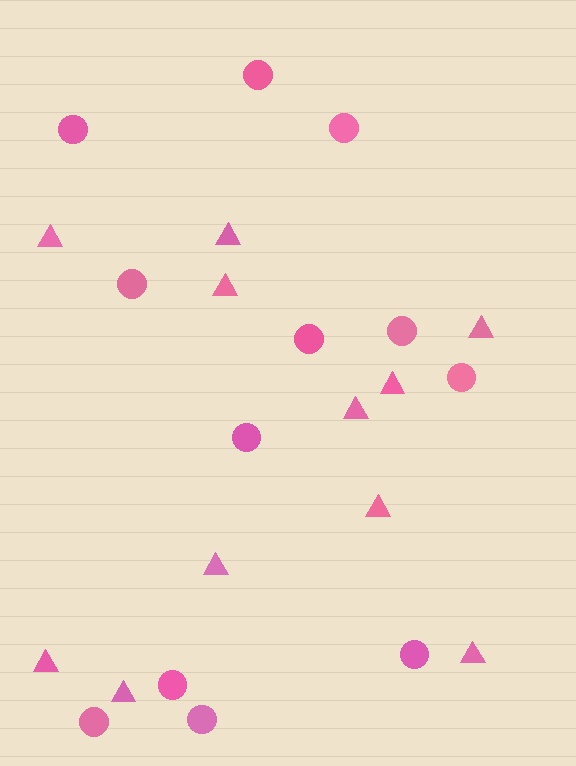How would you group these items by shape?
There are 2 groups: one group of circles (12) and one group of triangles (11).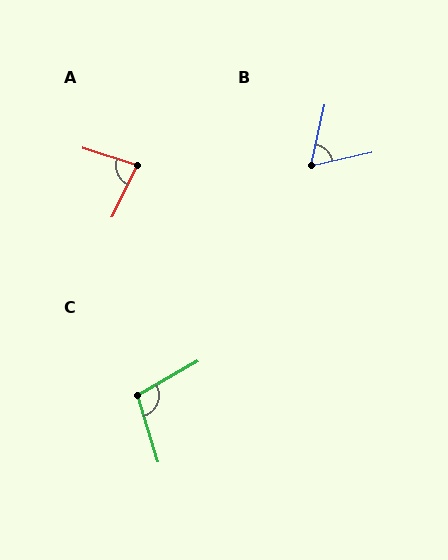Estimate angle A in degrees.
Approximately 82 degrees.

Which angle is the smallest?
B, at approximately 65 degrees.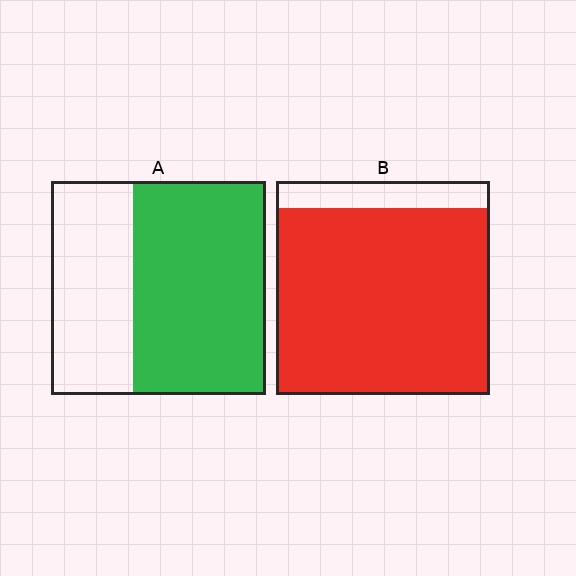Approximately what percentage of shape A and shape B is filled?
A is approximately 60% and B is approximately 85%.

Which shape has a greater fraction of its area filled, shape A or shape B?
Shape B.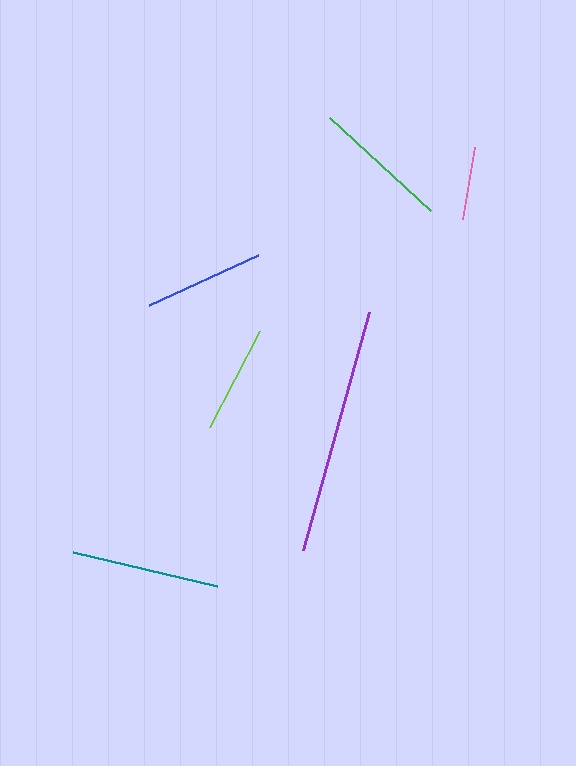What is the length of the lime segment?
The lime segment is approximately 108 pixels long.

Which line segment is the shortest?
The pink line is the shortest at approximately 73 pixels.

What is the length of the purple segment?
The purple segment is approximately 247 pixels long.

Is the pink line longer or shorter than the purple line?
The purple line is longer than the pink line.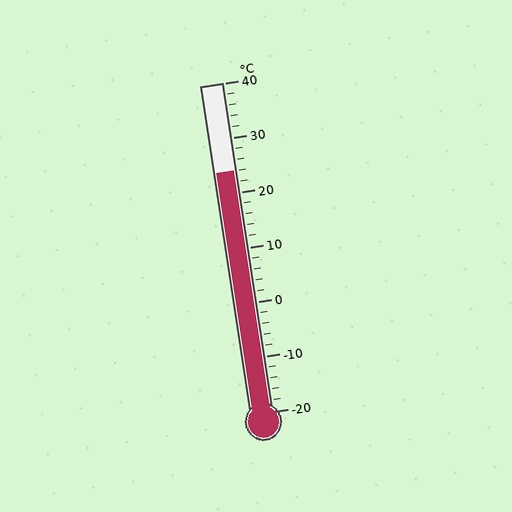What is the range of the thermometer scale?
The thermometer scale ranges from -20°C to 40°C.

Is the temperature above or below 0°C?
The temperature is above 0°C.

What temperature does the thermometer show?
The thermometer shows approximately 24°C.